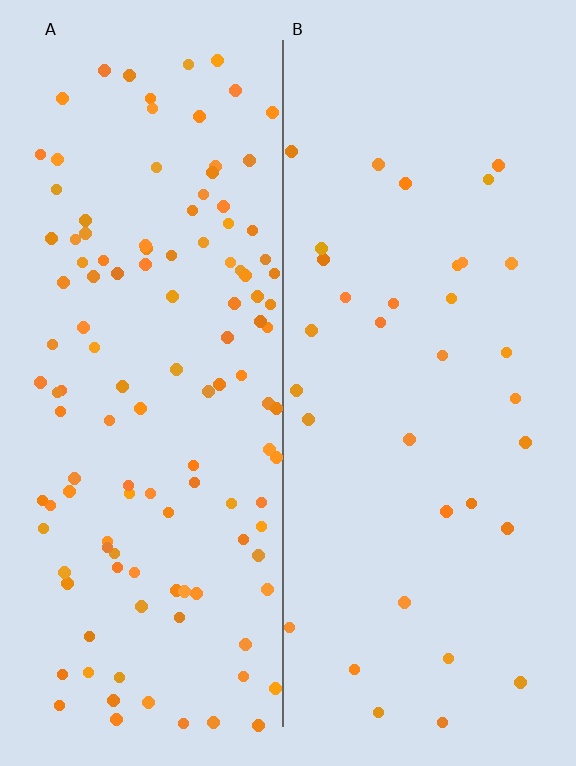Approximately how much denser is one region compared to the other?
Approximately 3.6× — region A over region B.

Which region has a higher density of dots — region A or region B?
A (the left).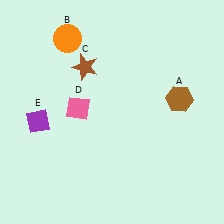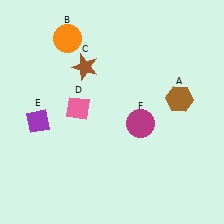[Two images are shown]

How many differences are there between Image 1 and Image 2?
There is 1 difference between the two images.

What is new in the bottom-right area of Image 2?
A magenta circle (F) was added in the bottom-right area of Image 2.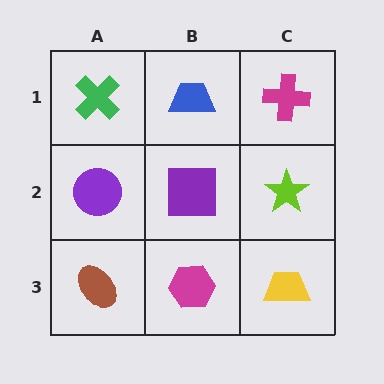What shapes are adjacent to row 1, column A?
A purple circle (row 2, column A), a blue trapezoid (row 1, column B).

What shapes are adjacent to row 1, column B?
A purple square (row 2, column B), a green cross (row 1, column A), a magenta cross (row 1, column C).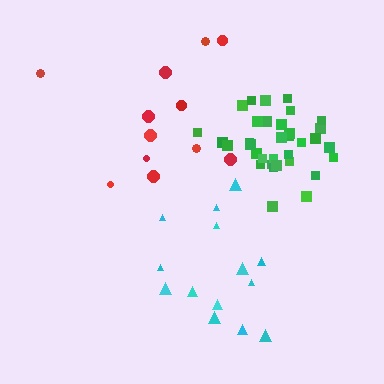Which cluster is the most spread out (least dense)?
Red.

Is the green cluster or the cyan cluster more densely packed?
Green.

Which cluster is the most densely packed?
Green.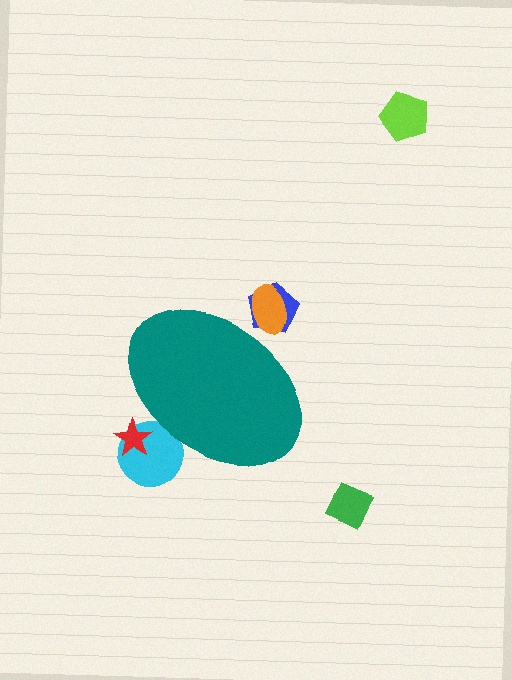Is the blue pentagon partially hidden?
Yes, the blue pentagon is partially hidden behind the teal ellipse.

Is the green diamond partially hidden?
No, the green diamond is fully visible.